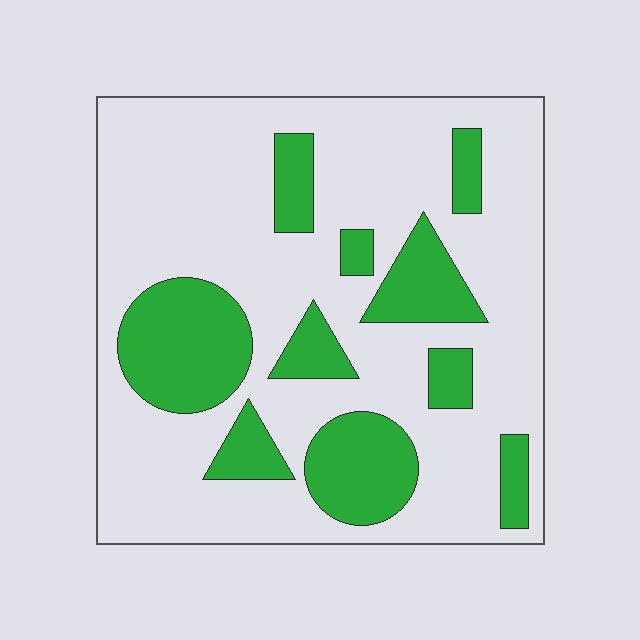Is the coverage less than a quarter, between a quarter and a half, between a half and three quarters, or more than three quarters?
Between a quarter and a half.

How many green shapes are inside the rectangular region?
10.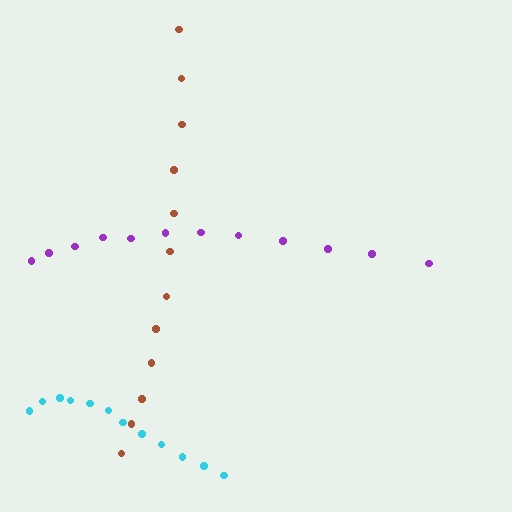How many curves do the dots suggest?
There are 3 distinct paths.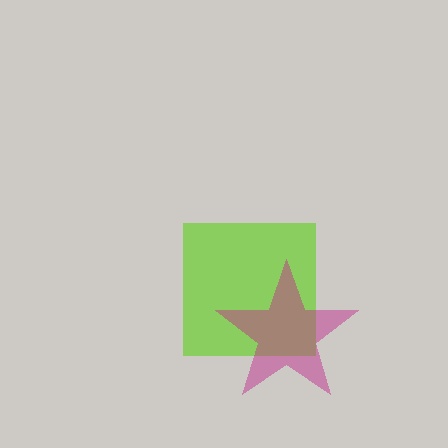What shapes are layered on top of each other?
The layered shapes are: a lime square, a magenta star.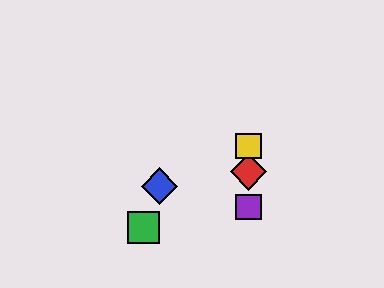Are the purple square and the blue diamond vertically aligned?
No, the purple square is at x≈249 and the blue diamond is at x≈159.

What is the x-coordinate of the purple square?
The purple square is at x≈249.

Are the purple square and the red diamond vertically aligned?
Yes, both are at x≈249.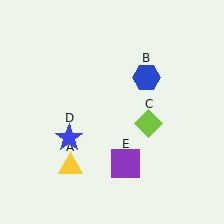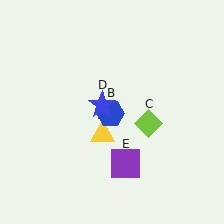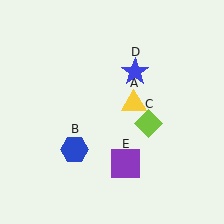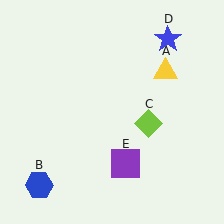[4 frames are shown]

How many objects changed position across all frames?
3 objects changed position: yellow triangle (object A), blue hexagon (object B), blue star (object D).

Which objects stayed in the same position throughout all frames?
Lime diamond (object C) and purple square (object E) remained stationary.